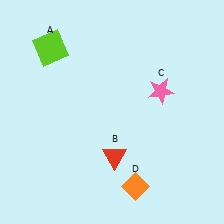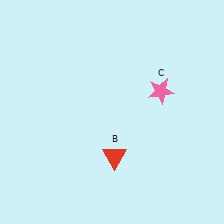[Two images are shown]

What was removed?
The orange diamond (D), the lime square (A) were removed in Image 2.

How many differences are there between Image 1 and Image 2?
There are 2 differences between the two images.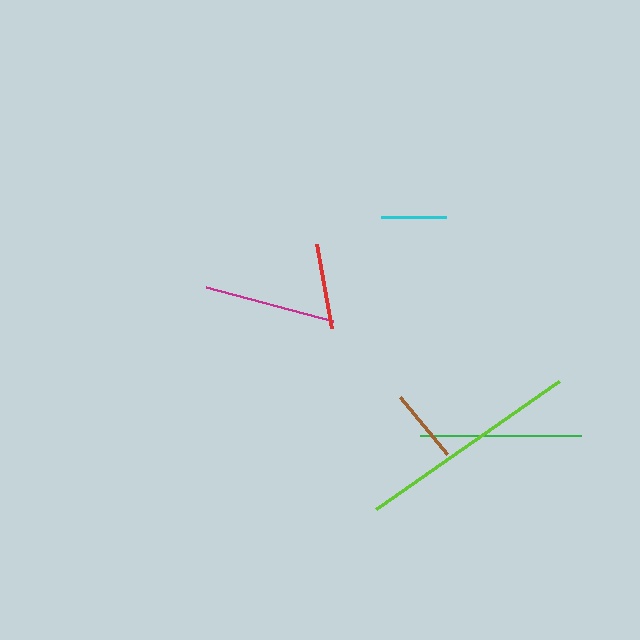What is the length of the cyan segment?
The cyan segment is approximately 66 pixels long.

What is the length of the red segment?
The red segment is approximately 86 pixels long.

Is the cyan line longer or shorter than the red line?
The red line is longer than the cyan line.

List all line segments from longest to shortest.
From longest to shortest: lime, green, magenta, red, brown, cyan.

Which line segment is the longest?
The lime line is the longest at approximately 223 pixels.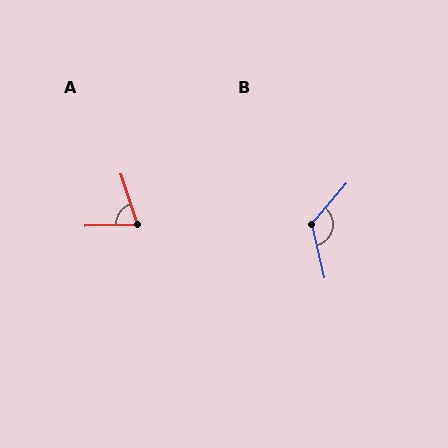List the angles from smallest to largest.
A (73°), B (126°).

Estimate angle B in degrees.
Approximately 126 degrees.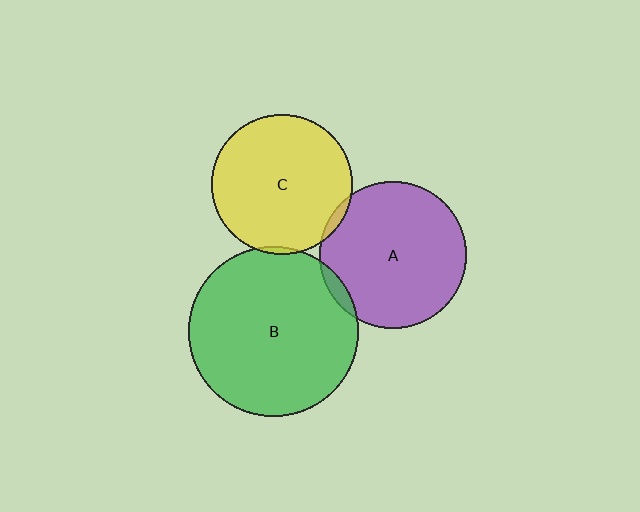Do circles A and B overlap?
Yes.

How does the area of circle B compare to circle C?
Approximately 1.5 times.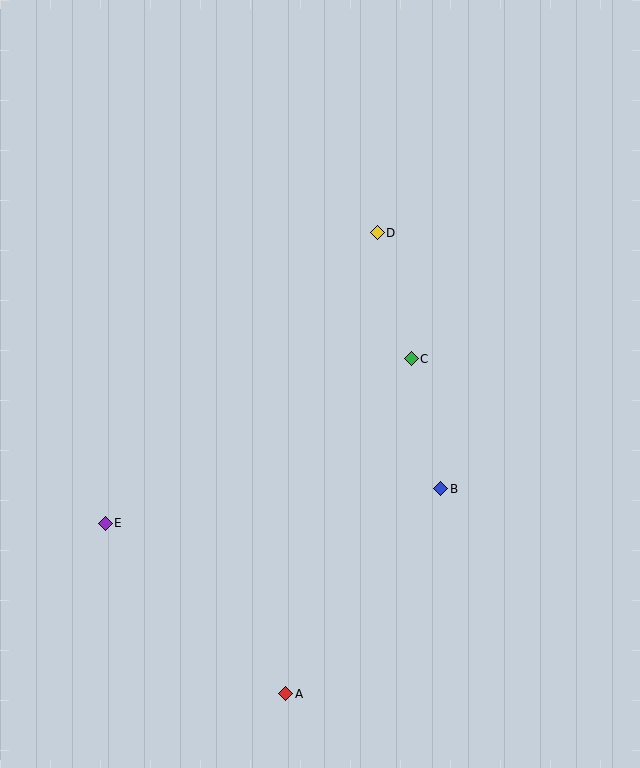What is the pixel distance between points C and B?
The distance between C and B is 133 pixels.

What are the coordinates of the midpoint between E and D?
The midpoint between E and D is at (241, 378).